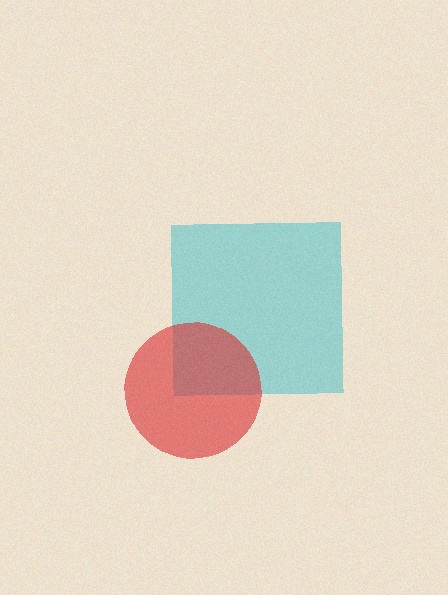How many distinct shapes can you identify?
There are 2 distinct shapes: a cyan square, a red circle.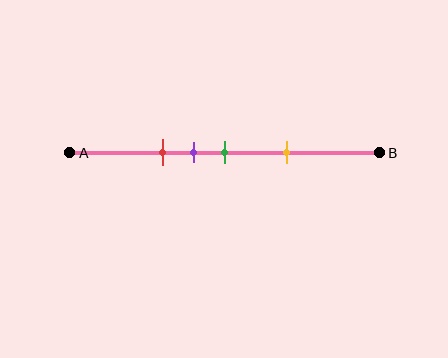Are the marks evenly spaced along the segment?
No, the marks are not evenly spaced.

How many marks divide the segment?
There are 4 marks dividing the segment.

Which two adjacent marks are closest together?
The purple and green marks are the closest adjacent pair.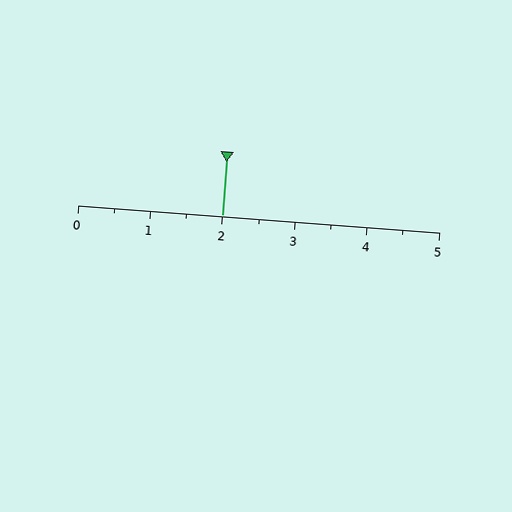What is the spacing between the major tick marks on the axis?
The major ticks are spaced 1 apart.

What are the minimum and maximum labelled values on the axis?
The axis runs from 0 to 5.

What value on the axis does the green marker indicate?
The marker indicates approximately 2.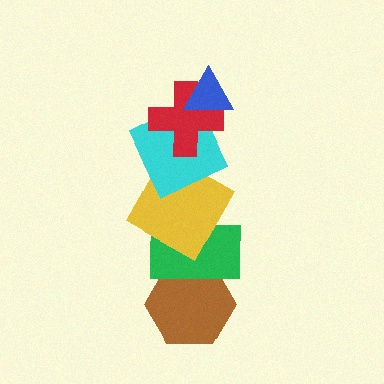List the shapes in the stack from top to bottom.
From top to bottom: the blue triangle, the red cross, the cyan square, the yellow square, the green rectangle, the brown hexagon.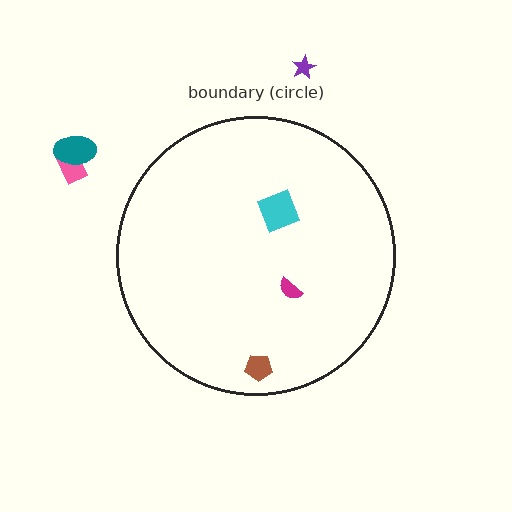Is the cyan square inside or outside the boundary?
Inside.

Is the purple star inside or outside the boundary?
Outside.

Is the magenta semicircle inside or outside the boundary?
Inside.